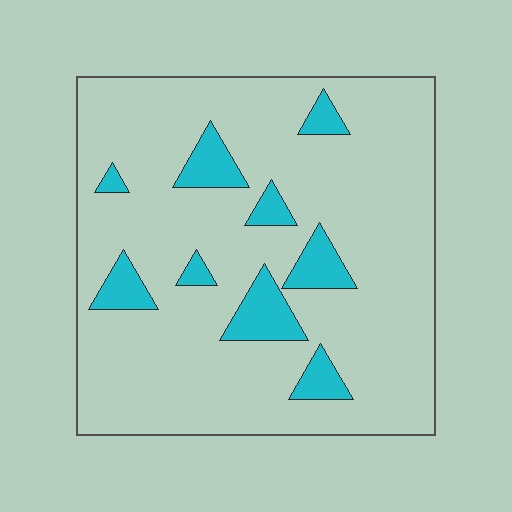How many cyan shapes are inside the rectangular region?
9.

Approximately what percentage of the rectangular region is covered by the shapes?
Approximately 15%.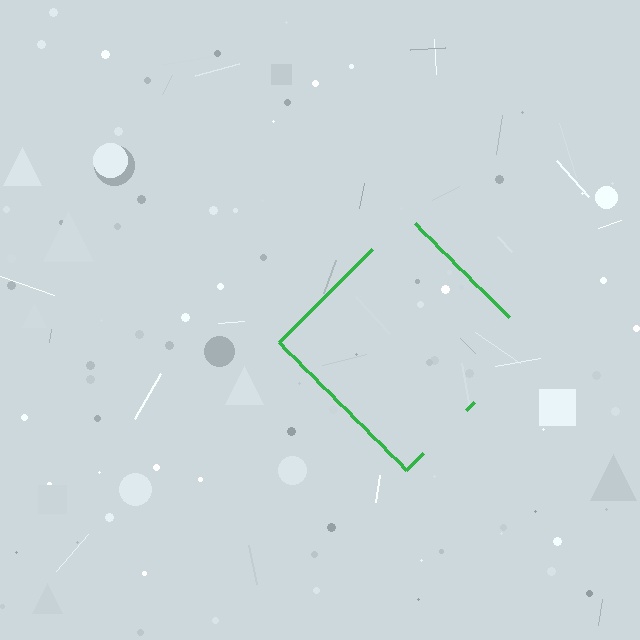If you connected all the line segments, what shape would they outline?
They would outline a diamond.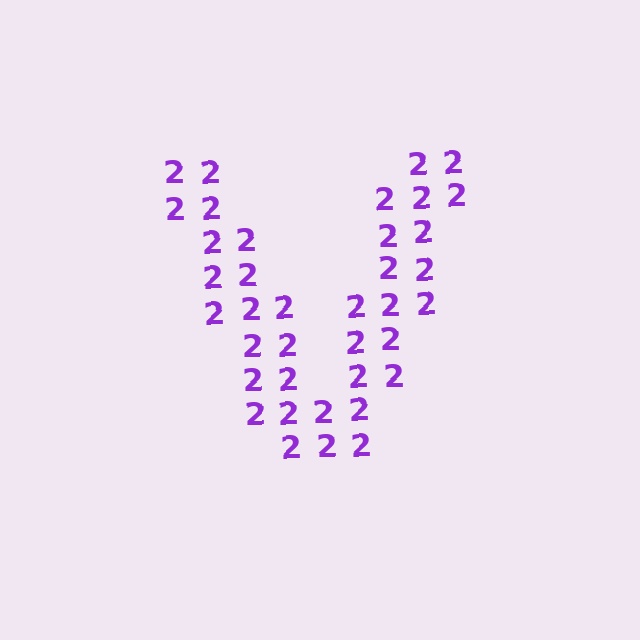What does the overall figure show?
The overall figure shows the letter V.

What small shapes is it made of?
It is made of small digit 2's.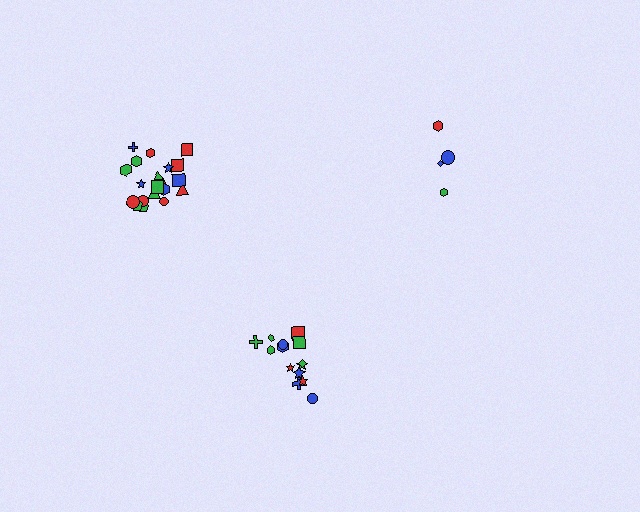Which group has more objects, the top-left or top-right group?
The top-left group.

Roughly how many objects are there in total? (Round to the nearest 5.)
Roughly 40 objects in total.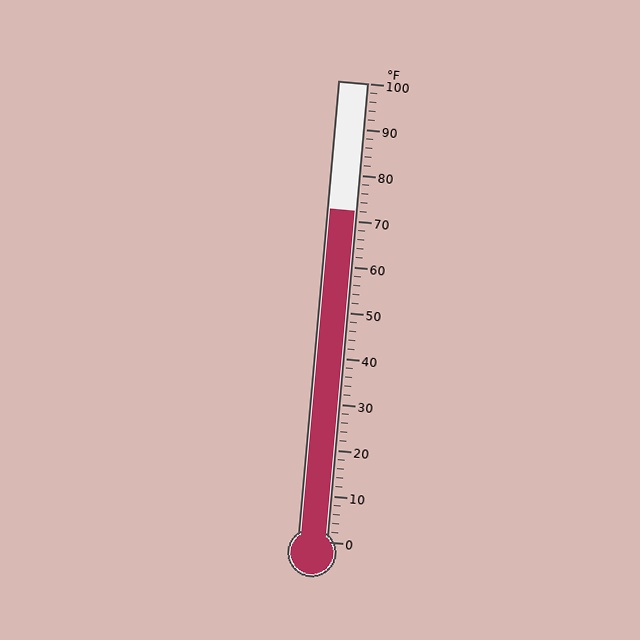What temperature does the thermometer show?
The thermometer shows approximately 72°F.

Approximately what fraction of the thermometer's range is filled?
The thermometer is filled to approximately 70% of its range.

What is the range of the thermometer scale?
The thermometer scale ranges from 0°F to 100°F.